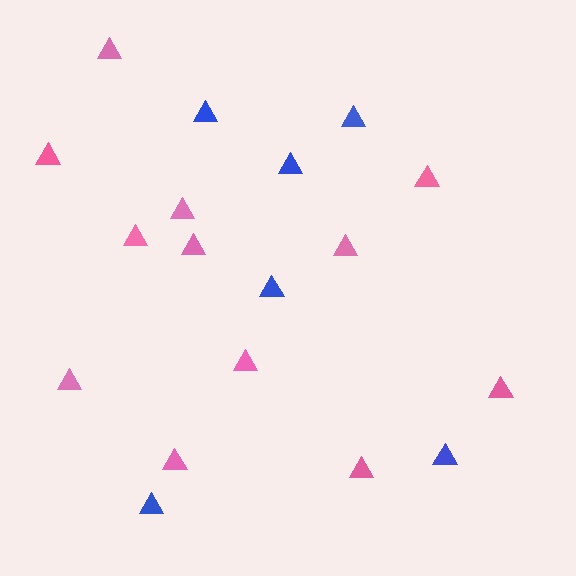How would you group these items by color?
There are 2 groups: one group of blue triangles (6) and one group of pink triangles (12).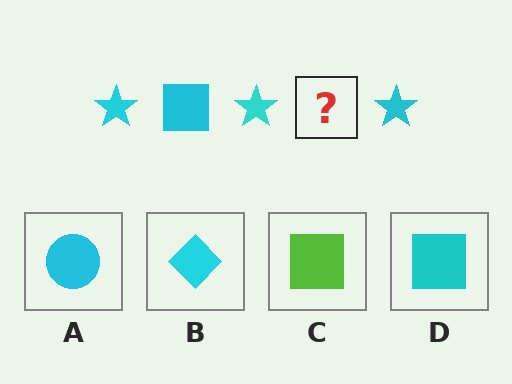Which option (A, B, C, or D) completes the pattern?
D.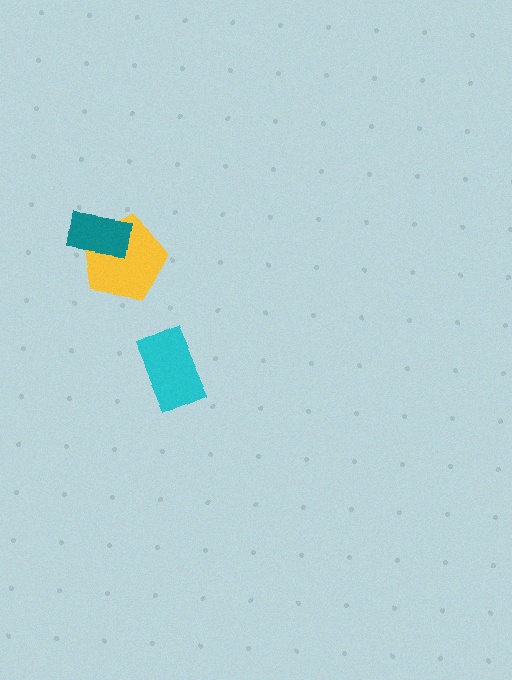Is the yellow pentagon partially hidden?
Yes, it is partially covered by another shape.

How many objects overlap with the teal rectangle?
1 object overlaps with the teal rectangle.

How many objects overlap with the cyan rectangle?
0 objects overlap with the cyan rectangle.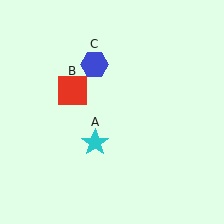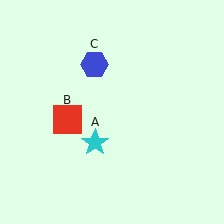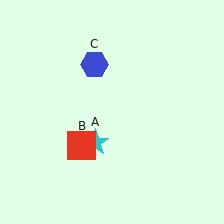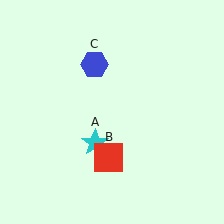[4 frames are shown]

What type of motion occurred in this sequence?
The red square (object B) rotated counterclockwise around the center of the scene.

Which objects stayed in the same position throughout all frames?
Cyan star (object A) and blue hexagon (object C) remained stationary.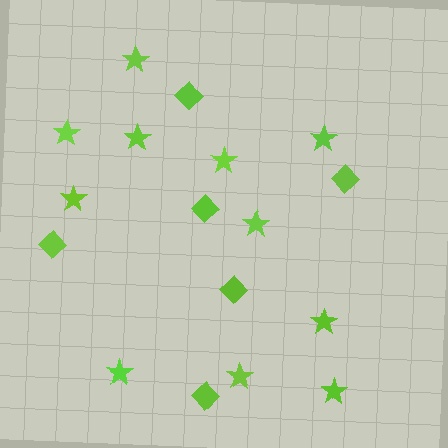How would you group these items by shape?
There are 2 groups: one group of stars (11) and one group of diamonds (6).